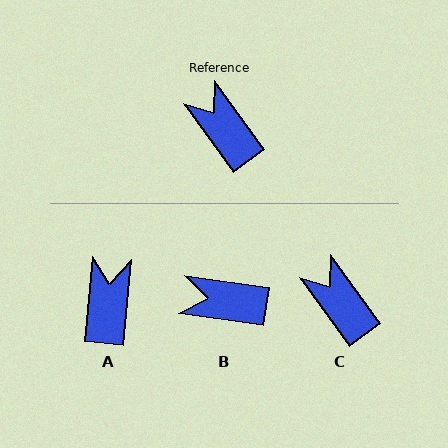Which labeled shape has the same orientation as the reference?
C.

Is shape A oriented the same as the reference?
No, it is off by about 42 degrees.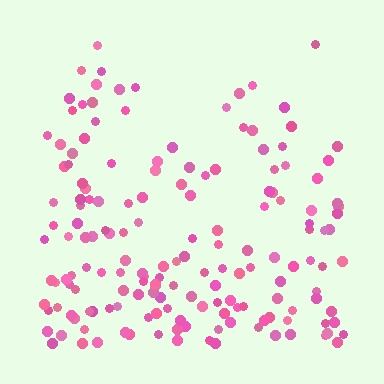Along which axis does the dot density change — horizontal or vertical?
Vertical.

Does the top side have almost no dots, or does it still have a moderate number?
Still a moderate number, just noticeably fewer than the bottom.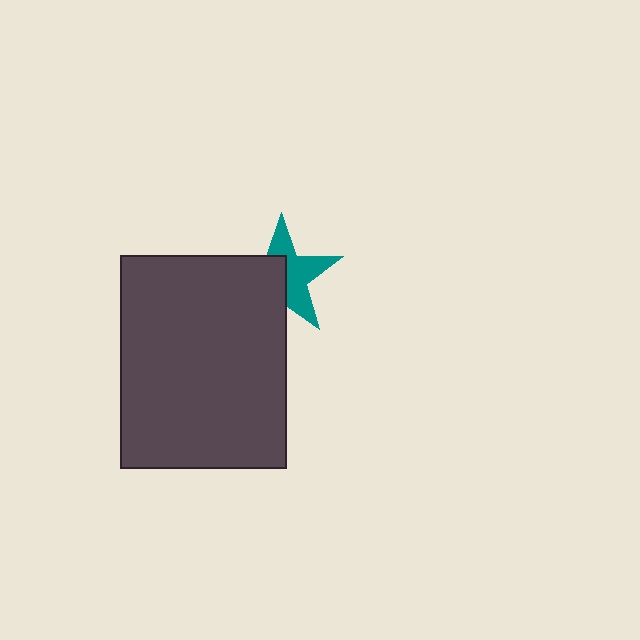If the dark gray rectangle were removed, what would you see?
You would see the complete teal star.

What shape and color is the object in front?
The object in front is a dark gray rectangle.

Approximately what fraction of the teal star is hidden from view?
Roughly 49% of the teal star is hidden behind the dark gray rectangle.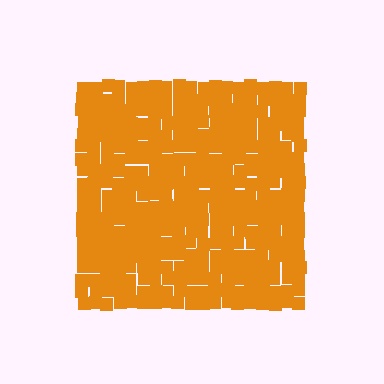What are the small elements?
The small elements are squares.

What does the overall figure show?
The overall figure shows a square.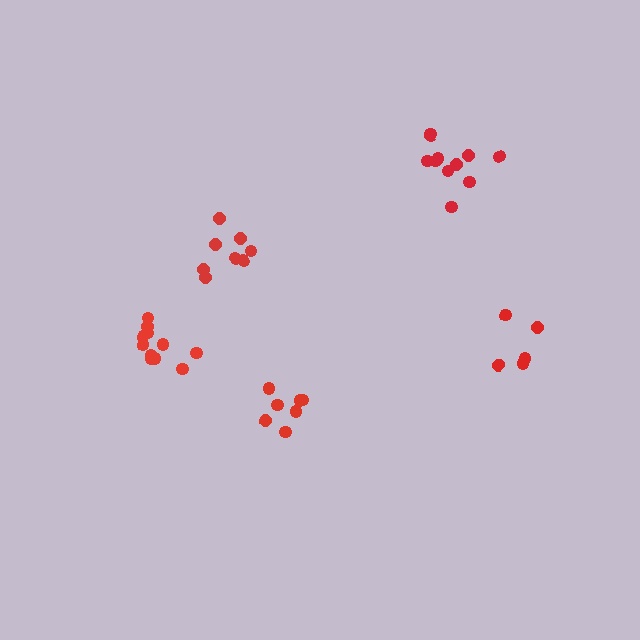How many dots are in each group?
Group 1: 5 dots, Group 2: 8 dots, Group 3: 11 dots, Group 4: 7 dots, Group 5: 11 dots (42 total).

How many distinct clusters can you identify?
There are 5 distinct clusters.